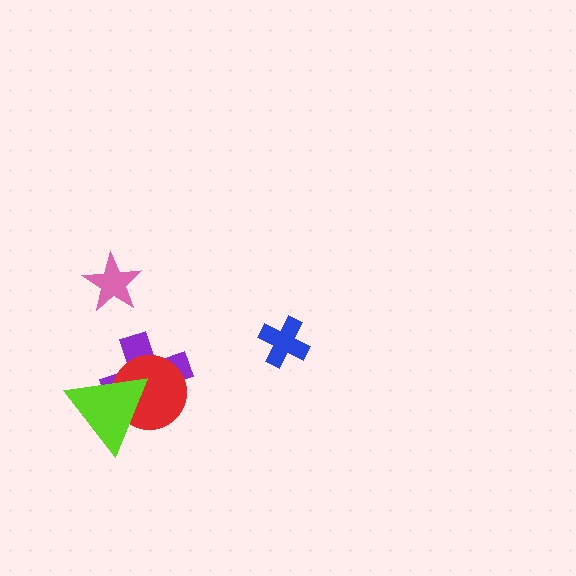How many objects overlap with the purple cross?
2 objects overlap with the purple cross.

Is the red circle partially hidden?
Yes, it is partially covered by another shape.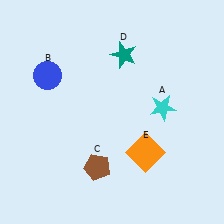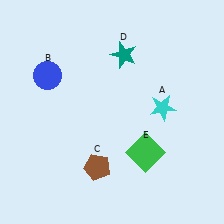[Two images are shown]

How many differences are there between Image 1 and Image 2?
There is 1 difference between the two images.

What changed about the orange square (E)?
In Image 1, E is orange. In Image 2, it changed to green.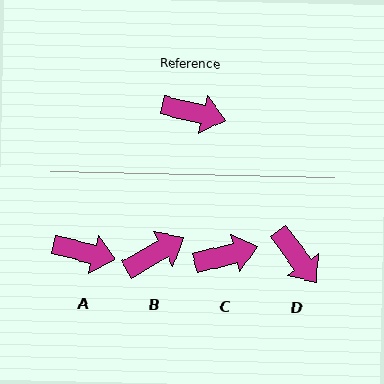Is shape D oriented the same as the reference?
No, it is off by about 40 degrees.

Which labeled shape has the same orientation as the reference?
A.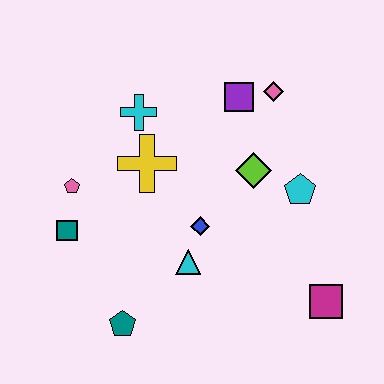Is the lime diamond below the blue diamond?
No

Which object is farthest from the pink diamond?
The teal pentagon is farthest from the pink diamond.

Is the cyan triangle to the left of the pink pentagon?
No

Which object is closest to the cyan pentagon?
The lime diamond is closest to the cyan pentagon.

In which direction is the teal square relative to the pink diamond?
The teal square is to the left of the pink diamond.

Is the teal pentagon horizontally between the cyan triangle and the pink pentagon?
Yes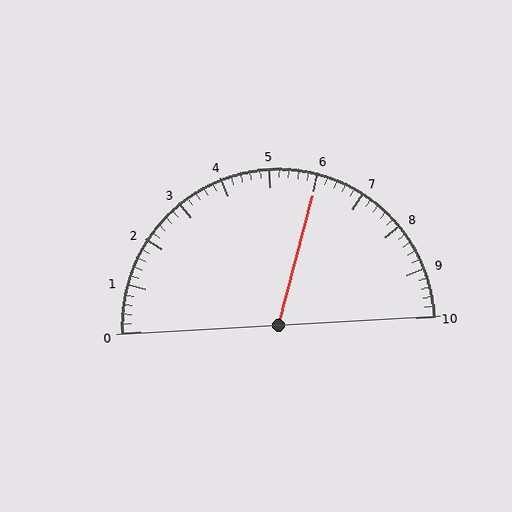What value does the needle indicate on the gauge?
The needle indicates approximately 6.0.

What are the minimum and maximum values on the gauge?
The gauge ranges from 0 to 10.